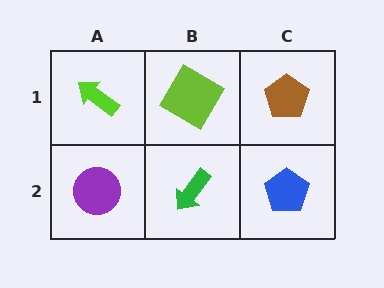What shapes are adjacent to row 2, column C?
A brown pentagon (row 1, column C), a green arrow (row 2, column B).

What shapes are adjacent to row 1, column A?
A purple circle (row 2, column A), a lime square (row 1, column B).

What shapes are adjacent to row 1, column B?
A green arrow (row 2, column B), a lime arrow (row 1, column A), a brown pentagon (row 1, column C).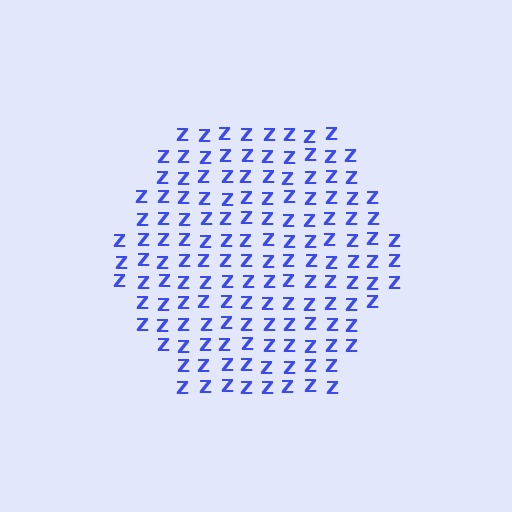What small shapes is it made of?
It is made of small letter Z's.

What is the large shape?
The large shape is a hexagon.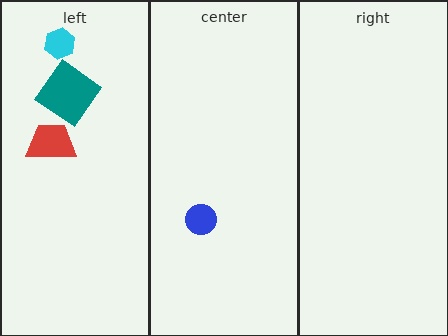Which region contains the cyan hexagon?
The left region.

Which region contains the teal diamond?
The left region.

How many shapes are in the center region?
1.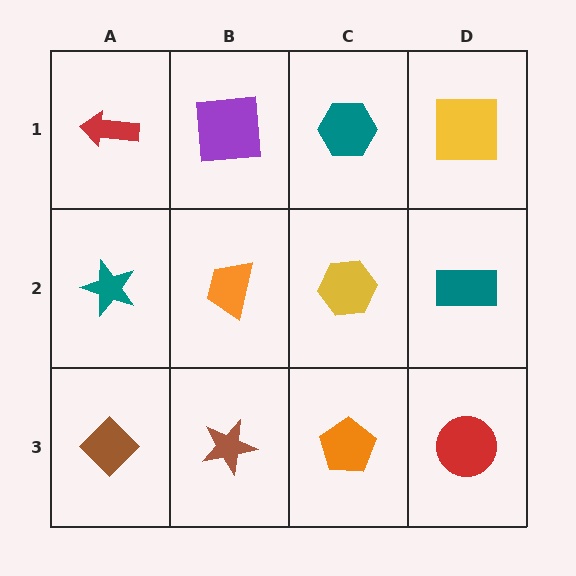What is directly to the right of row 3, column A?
A brown star.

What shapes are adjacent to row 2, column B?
A purple square (row 1, column B), a brown star (row 3, column B), a teal star (row 2, column A), a yellow hexagon (row 2, column C).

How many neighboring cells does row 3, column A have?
2.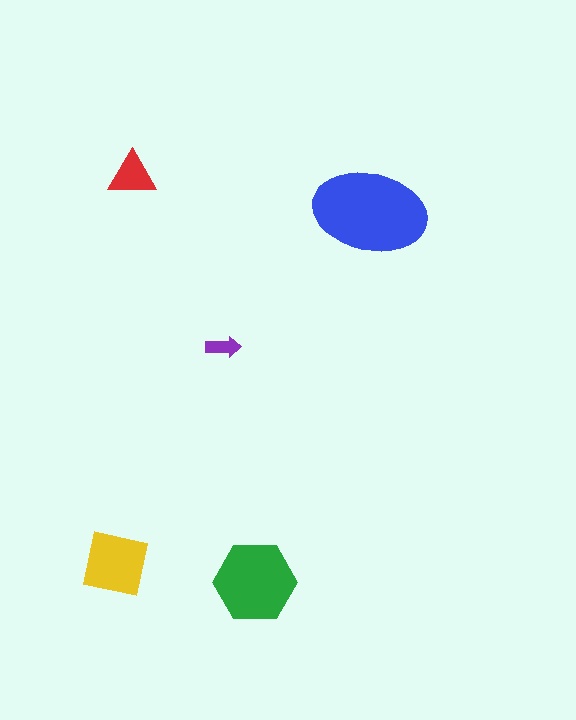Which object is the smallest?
The purple arrow.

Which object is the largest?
The blue ellipse.